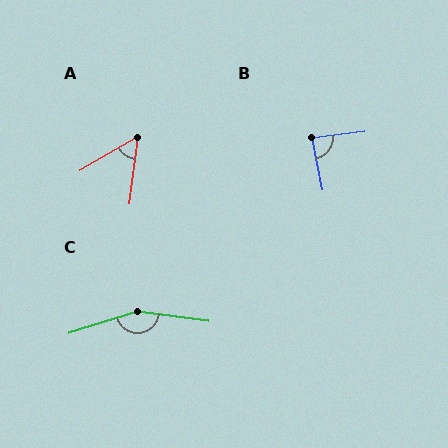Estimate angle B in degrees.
Approximately 87 degrees.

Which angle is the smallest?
A, at approximately 53 degrees.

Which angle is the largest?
C, at approximately 155 degrees.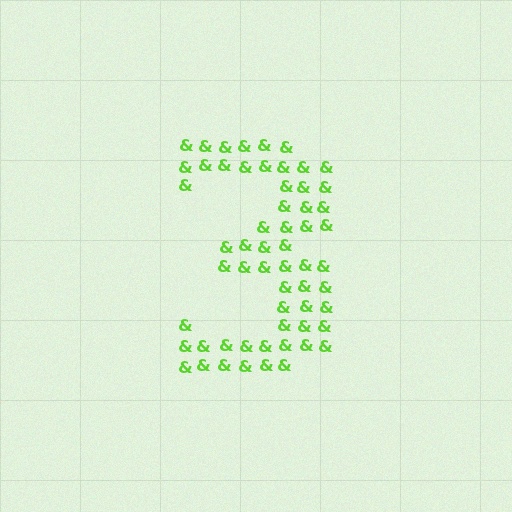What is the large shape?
The large shape is the digit 3.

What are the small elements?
The small elements are ampersands.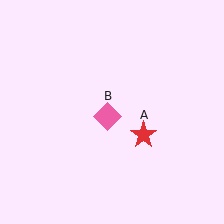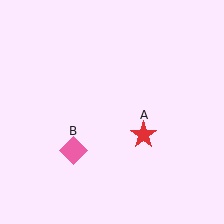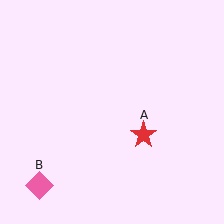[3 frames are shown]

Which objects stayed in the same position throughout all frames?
Red star (object A) remained stationary.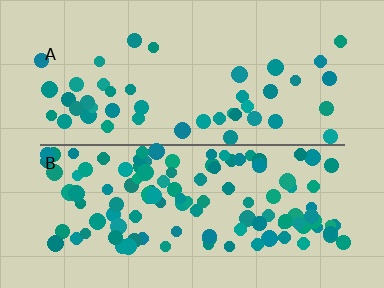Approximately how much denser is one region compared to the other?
Approximately 2.5× — region B over region A.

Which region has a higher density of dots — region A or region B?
B (the bottom).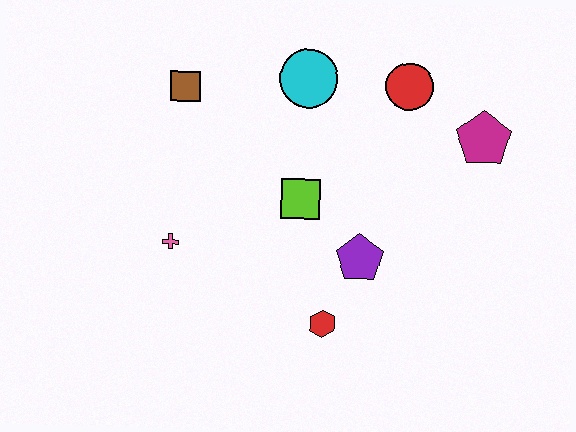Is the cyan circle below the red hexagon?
No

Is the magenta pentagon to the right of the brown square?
Yes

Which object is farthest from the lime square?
The magenta pentagon is farthest from the lime square.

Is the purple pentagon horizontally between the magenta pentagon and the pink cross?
Yes